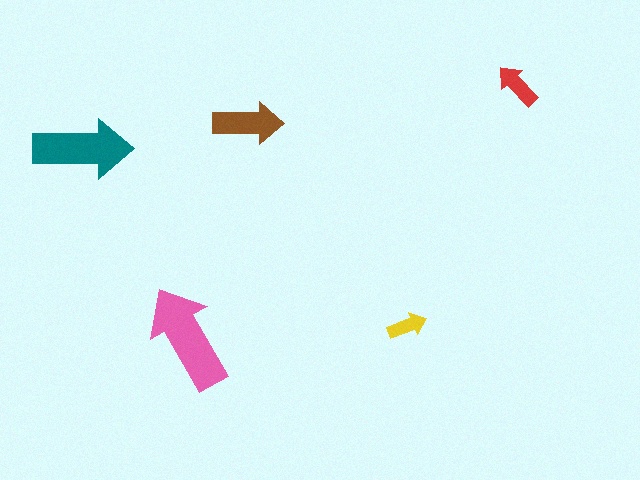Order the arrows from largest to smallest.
the pink one, the teal one, the brown one, the red one, the yellow one.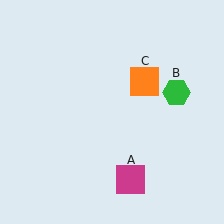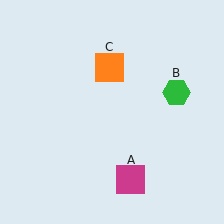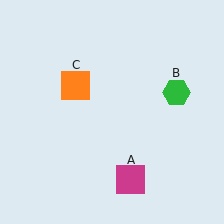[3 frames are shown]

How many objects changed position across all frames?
1 object changed position: orange square (object C).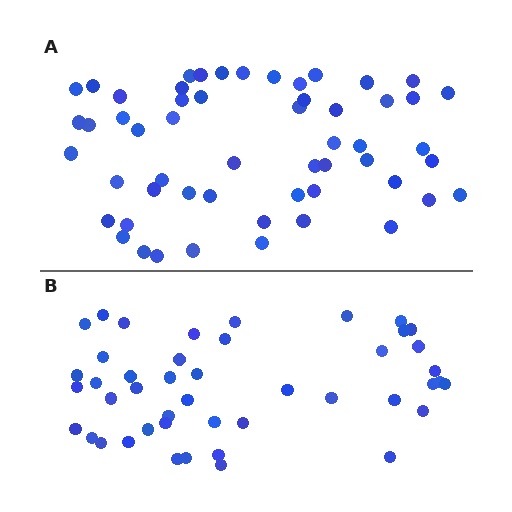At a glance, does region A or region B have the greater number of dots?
Region A (the top region) has more dots.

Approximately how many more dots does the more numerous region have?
Region A has roughly 10 or so more dots than region B.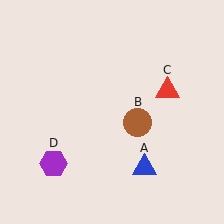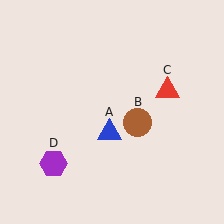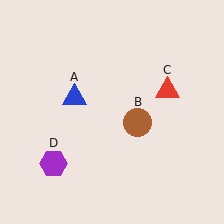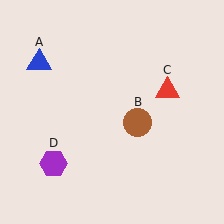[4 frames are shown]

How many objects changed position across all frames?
1 object changed position: blue triangle (object A).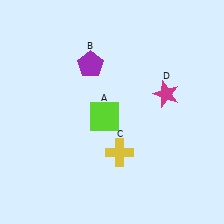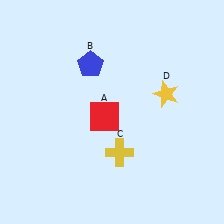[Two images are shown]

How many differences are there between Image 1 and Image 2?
There are 3 differences between the two images.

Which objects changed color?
A changed from lime to red. B changed from purple to blue. D changed from magenta to yellow.